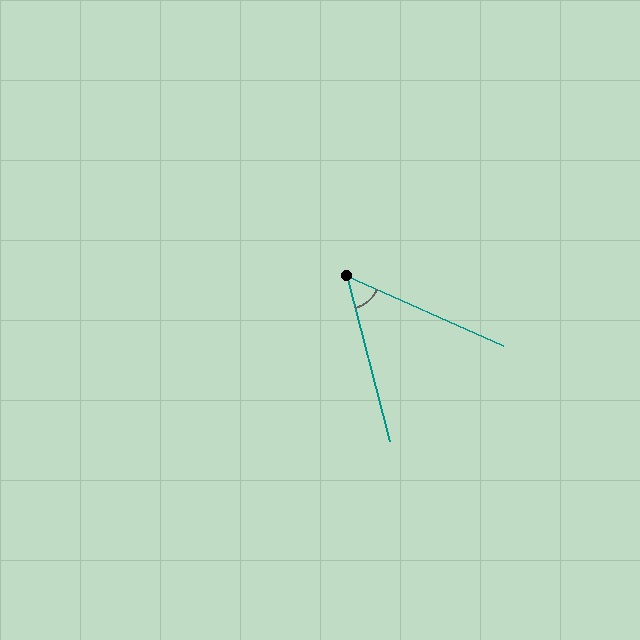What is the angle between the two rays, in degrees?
Approximately 51 degrees.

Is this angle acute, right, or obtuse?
It is acute.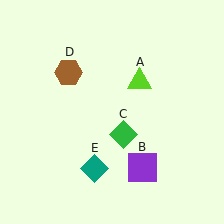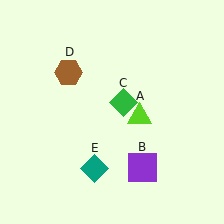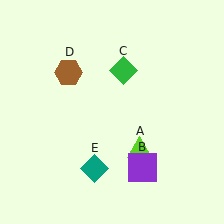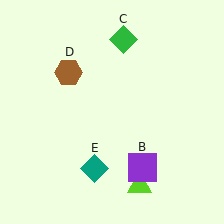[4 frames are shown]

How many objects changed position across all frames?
2 objects changed position: lime triangle (object A), green diamond (object C).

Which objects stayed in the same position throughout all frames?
Purple square (object B) and brown hexagon (object D) and teal diamond (object E) remained stationary.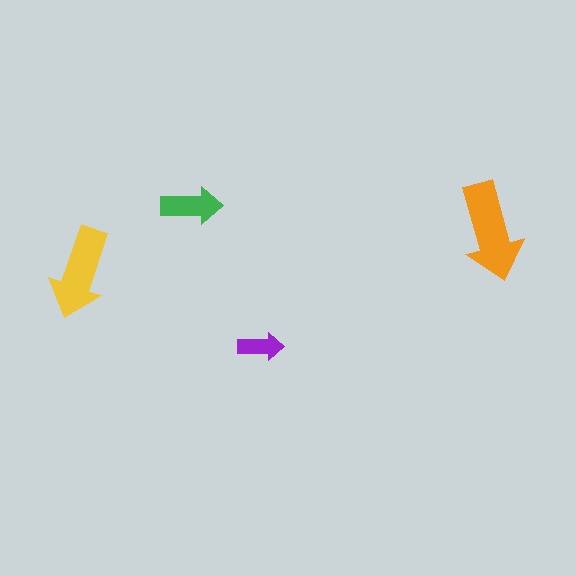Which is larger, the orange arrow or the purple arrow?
The orange one.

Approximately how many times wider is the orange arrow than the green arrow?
About 1.5 times wider.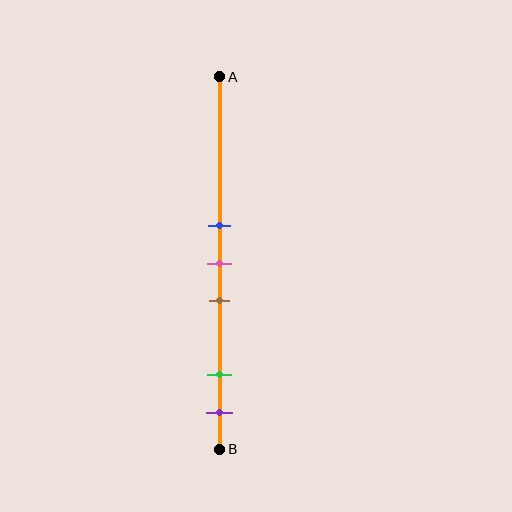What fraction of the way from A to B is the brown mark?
The brown mark is approximately 60% (0.6) of the way from A to B.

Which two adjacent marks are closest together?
The blue and pink marks are the closest adjacent pair.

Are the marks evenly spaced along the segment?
No, the marks are not evenly spaced.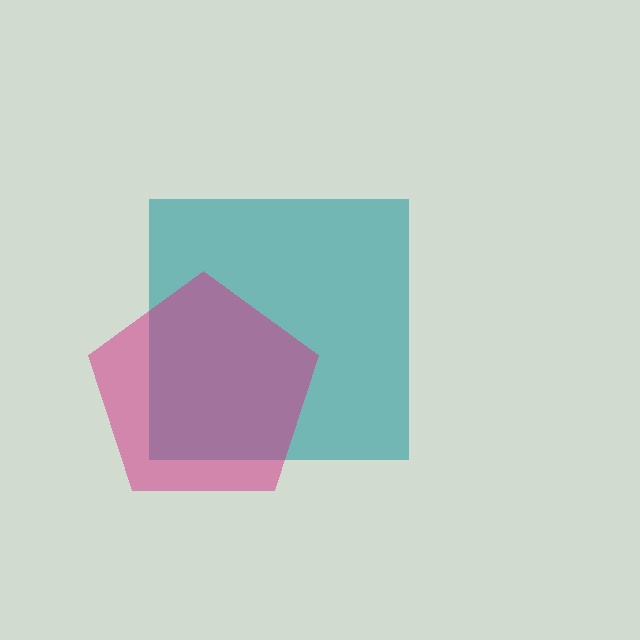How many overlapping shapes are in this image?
There are 2 overlapping shapes in the image.